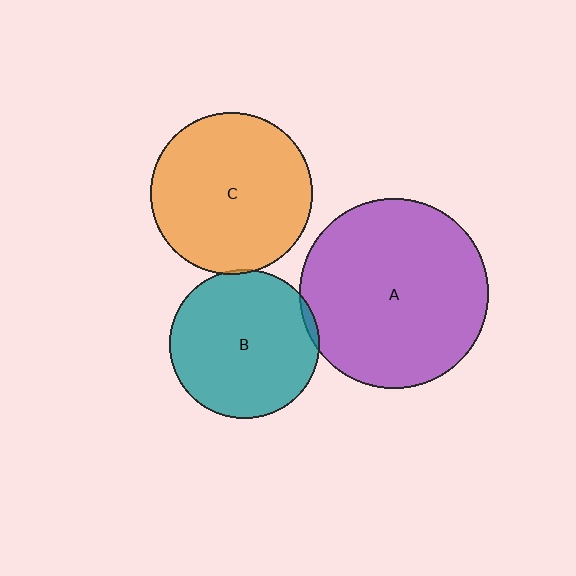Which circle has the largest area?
Circle A (purple).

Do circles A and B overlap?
Yes.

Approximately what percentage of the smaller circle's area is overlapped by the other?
Approximately 5%.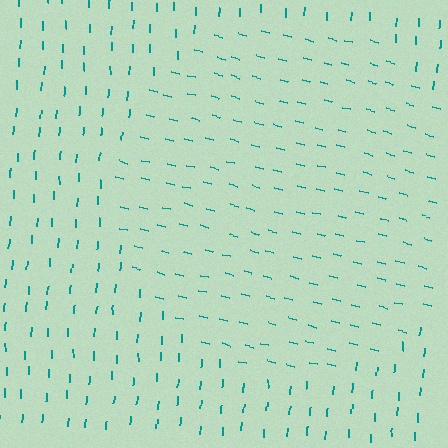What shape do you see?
I see a circle.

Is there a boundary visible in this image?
Yes, there is a texture boundary formed by a change in line orientation.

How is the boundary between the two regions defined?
The boundary is defined purely by a change in line orientation (approximately 78 degrees difference). All lines are the same color and thickness.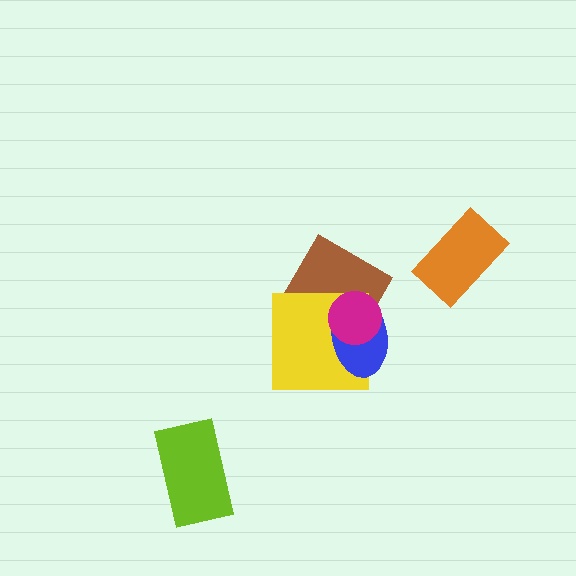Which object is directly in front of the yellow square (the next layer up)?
The blue ellipse is directly in front of the yellow square.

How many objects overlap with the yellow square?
3 objects overlap with the yellow square.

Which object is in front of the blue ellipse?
The magenta circle is in front of the blue ellipse.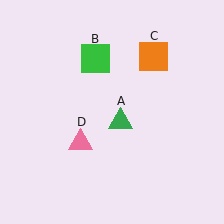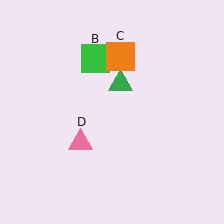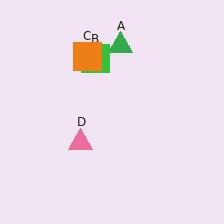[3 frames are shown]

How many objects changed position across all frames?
2 objects changed position: green triangle (object A), orange square (object C).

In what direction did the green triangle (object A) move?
The green triangle (object A) moved up.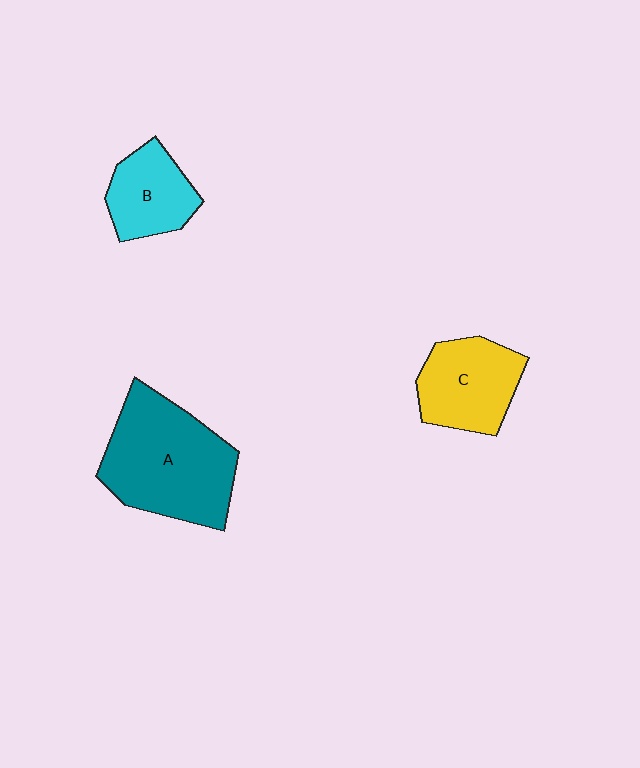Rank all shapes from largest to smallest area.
From largest to smallest: A (teal), C (yellow), B (cyan).